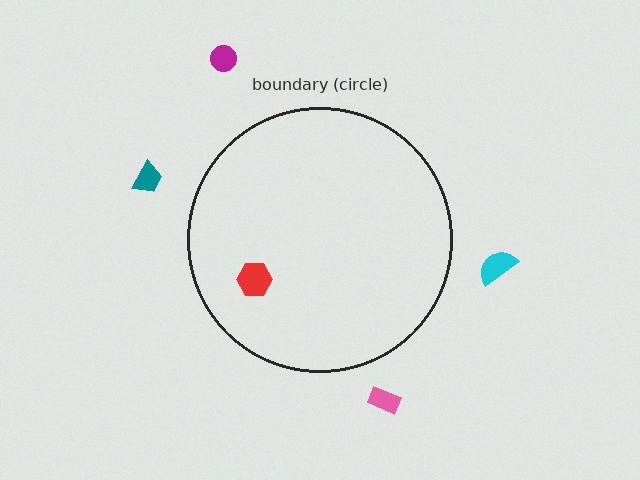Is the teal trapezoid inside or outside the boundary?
Outside.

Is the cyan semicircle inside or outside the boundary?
Outside.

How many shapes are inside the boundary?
1 inside, 4 outside.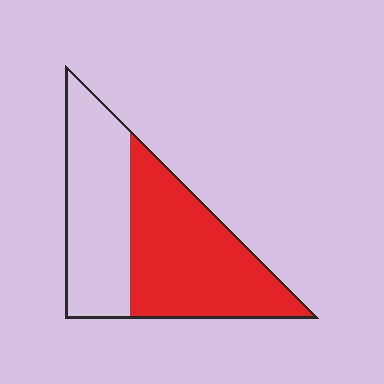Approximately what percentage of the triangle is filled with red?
Approximately 55%.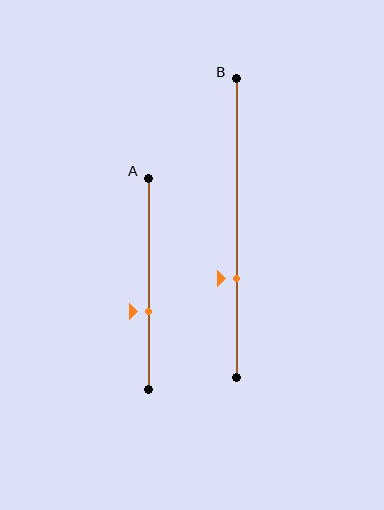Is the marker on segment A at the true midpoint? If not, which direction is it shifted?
No, the marker on segment A is shifted downward by about 13% of the segment length.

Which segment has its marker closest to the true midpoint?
Segment A has its marker closest to the true midpoint.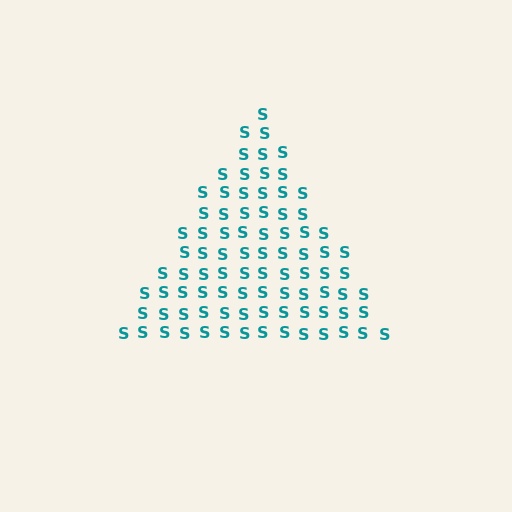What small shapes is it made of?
It is made of small letter S's.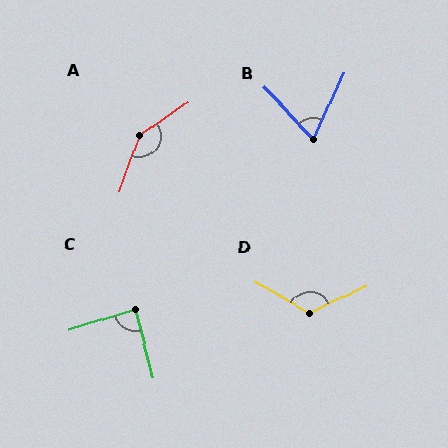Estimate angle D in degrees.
Approximately 124 degrees.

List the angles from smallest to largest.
B (68°), C (87°), D (124°), A (145°).